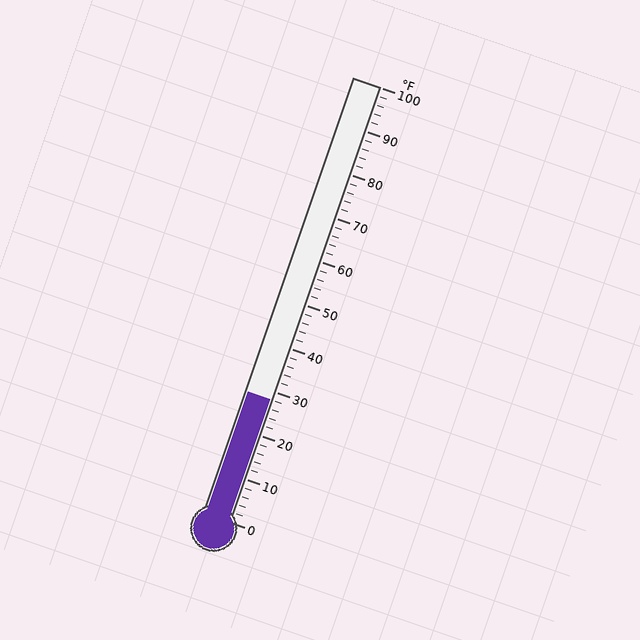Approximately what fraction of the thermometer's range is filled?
The thermometer is filled to approximately 30% of its range.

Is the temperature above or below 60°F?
The temperature is below 60°F.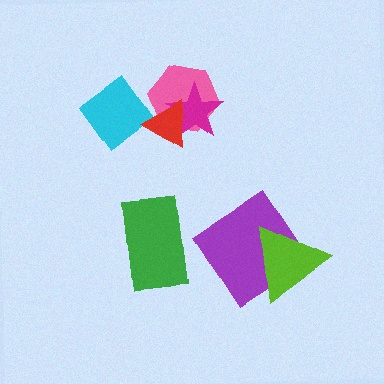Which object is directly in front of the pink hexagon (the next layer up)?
The magenta star is directly in front of the pink hexagon.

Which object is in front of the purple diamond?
The lime triangle is in front of the purple diamond.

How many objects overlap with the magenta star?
2 objects overlap with the magenta star.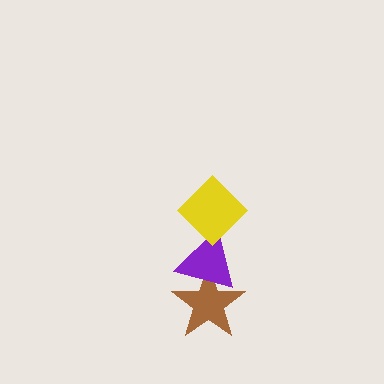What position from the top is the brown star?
The brown star is 3rd from the top.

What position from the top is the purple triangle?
The purple triangle is 2nd from the top.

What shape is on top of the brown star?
The purple triangle is on top of the brown star.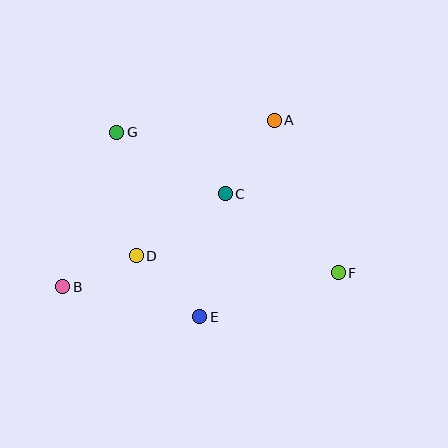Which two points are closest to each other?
Points B and D are closest to each other.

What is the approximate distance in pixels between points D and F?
The distance between D and F is approximately 203 pixels.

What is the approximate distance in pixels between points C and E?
The distance between C and E is approximately 125 pixels.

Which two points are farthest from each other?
Points B and F are farthest from each other.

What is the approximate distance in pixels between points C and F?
The distance between C and F is approximately 138 pixels.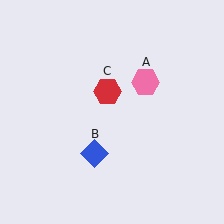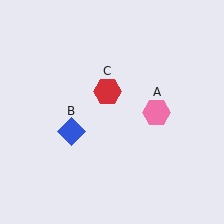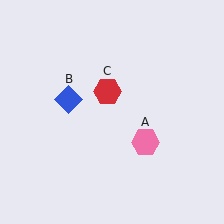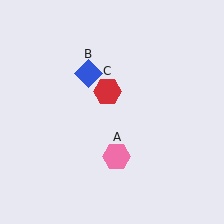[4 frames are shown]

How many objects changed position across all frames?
2 objects changed position: pink hexagon (object A), blue diamond (object B).